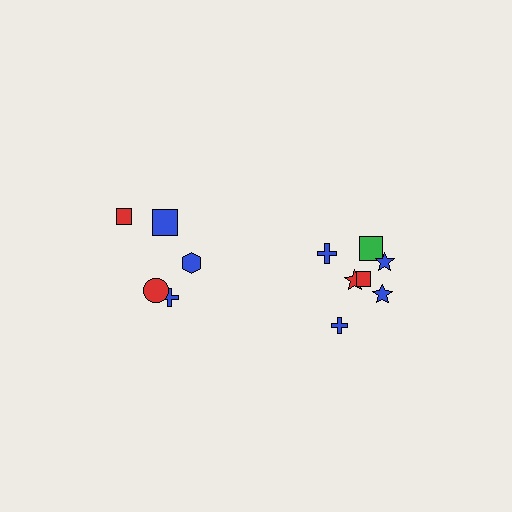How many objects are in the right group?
There are 7 objects.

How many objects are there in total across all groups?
There are 12 objects.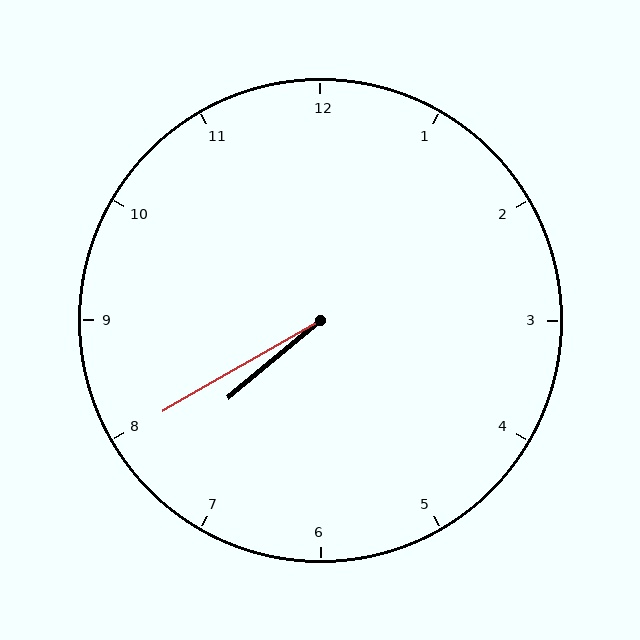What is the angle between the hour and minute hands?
Approximately 10 degrees.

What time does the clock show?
7:40.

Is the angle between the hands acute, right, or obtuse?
It is acute.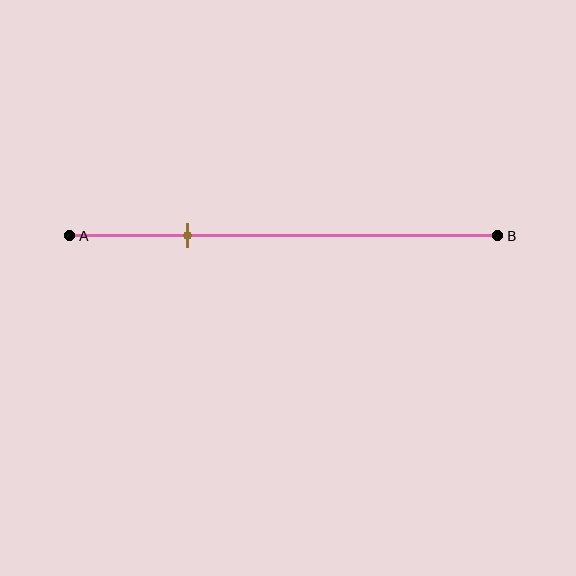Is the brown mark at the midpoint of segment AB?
No, the mark is at about 30% from A, not at the 50% midpoint.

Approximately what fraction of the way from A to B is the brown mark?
The brown mark is approximately 30% of the way from A to B.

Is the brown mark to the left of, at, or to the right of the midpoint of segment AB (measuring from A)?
The brown mark is to the left of the midpoint of segment AB.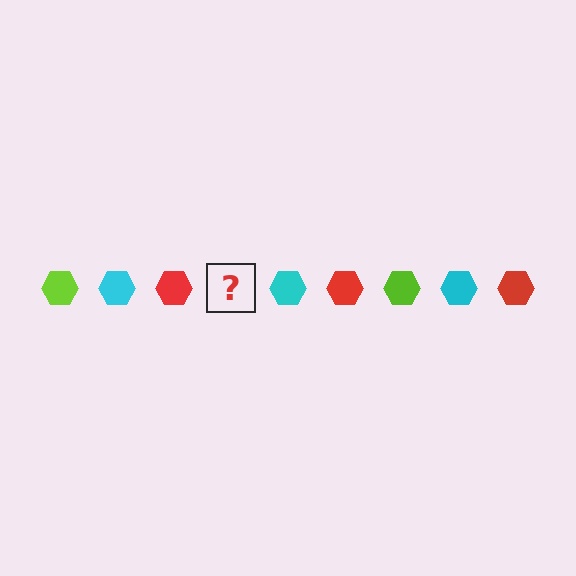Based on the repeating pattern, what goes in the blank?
The blank should be a lime hexagon.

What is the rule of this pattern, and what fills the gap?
The rule is that the pattern cycles through lime, cyan, red hexagons. The gap should be filled with a lime hexagon.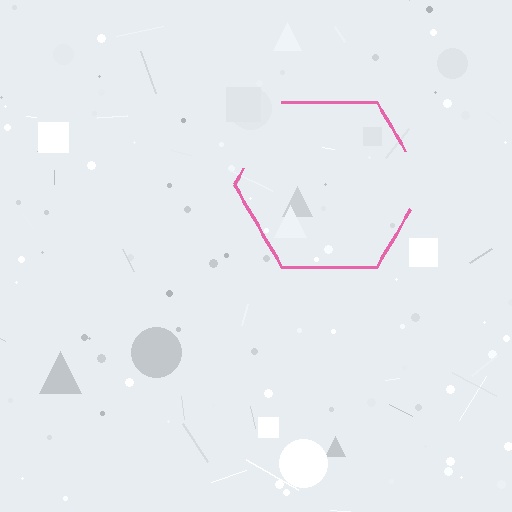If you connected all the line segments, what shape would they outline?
They would outline a hexagon.